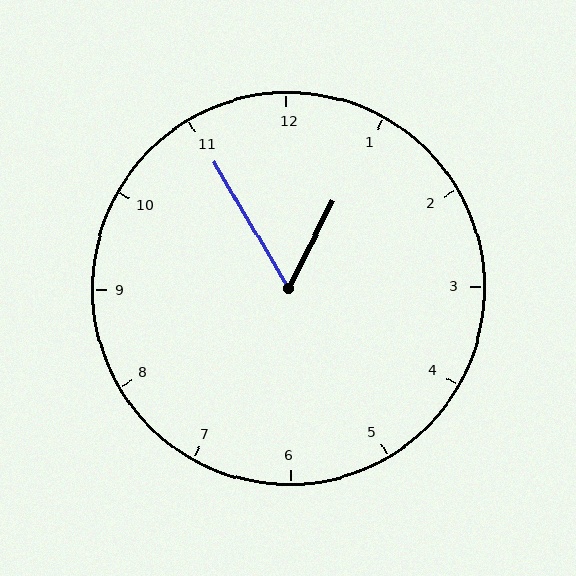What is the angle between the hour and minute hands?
Approximately 58 degrees.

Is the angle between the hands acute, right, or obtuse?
It is acute.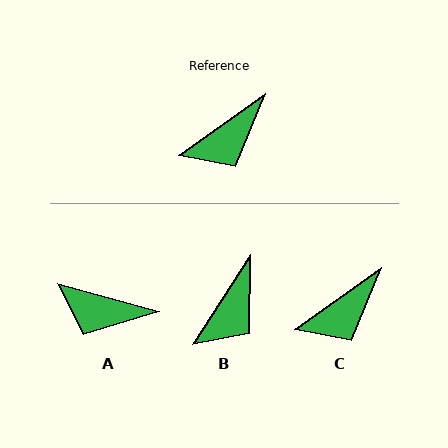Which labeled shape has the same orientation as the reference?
C.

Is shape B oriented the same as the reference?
No, it is off by about 22 degrees.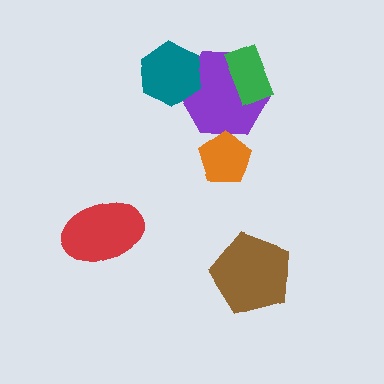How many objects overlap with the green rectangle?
1 object overlaps with the green rectangle.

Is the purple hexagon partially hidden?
Yes, it is partially covered by another shape.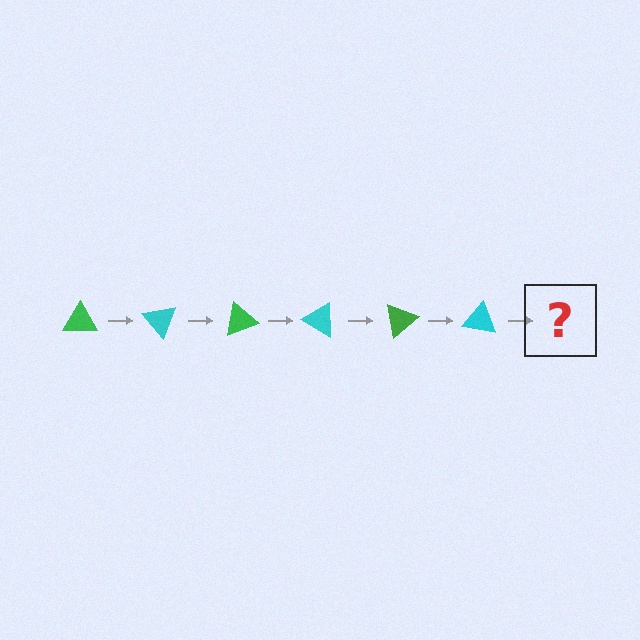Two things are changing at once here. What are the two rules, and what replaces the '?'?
The two rules are that it rotates 50 degrees each step and the color cycles through green and cyan. The '?' should be a green triangle, rotated 300 degrees from the start.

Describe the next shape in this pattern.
It should be a green triangle, rotated 300 degrees from the start.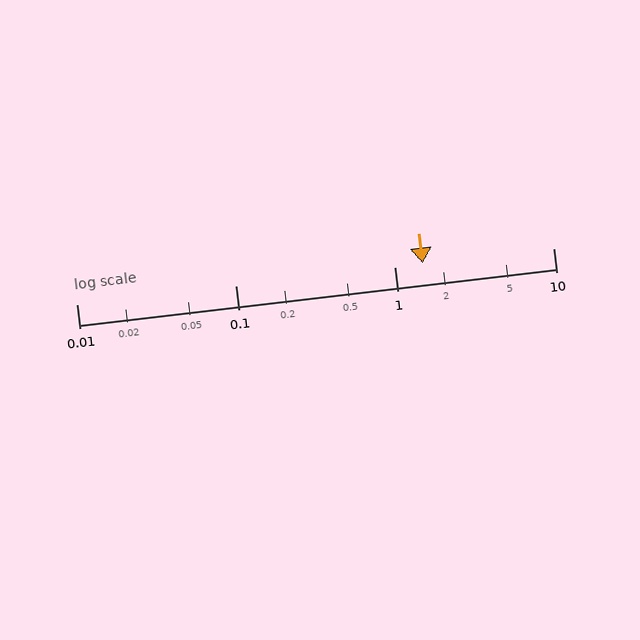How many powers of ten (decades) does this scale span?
The scale spans 3 decades, from 0.01 to 10.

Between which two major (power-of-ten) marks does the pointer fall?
The pointer is between 1 and 10.